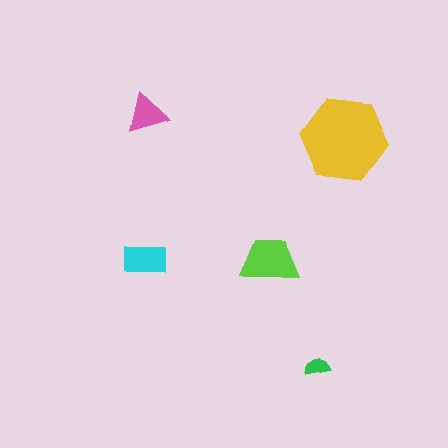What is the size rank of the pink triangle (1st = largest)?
4th.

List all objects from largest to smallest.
The yellow hexagon, the lime trapezoid, the cyan rectangle, the pink triangle, the green semicircle.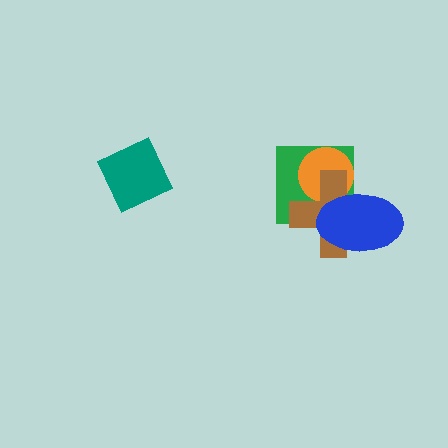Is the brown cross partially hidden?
Yes, it is partially covered by another shape.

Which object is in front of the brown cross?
The blue ellipse is in front of the brown cross.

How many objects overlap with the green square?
3 objects overlap with the green square.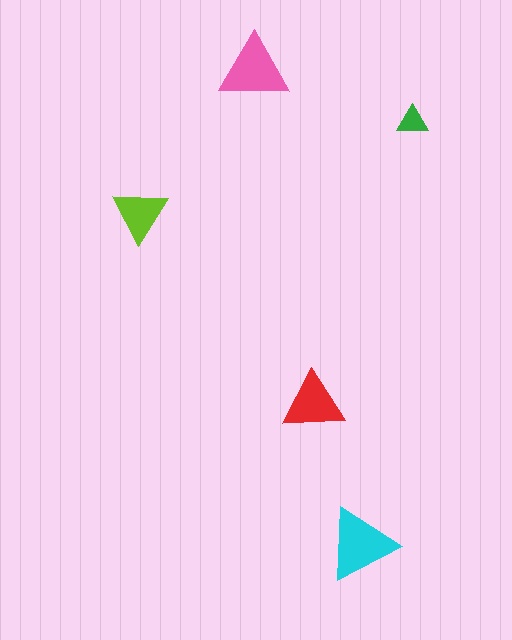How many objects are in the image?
There are 5 objects in the image.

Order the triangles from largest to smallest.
the cyan one, the pink one, the red one, the lime one, the green one.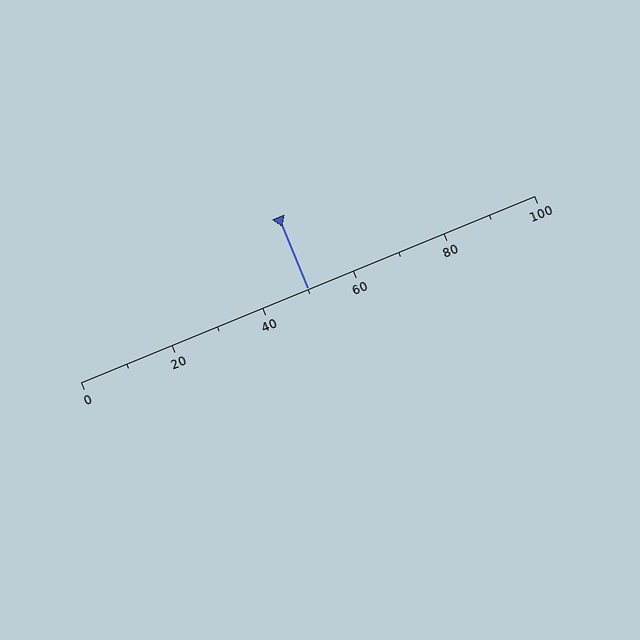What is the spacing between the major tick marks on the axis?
The major ticks are spaced 20 apart.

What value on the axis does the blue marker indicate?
The marker indicates approximately 50.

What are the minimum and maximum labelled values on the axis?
The axis runs from 0 to 100.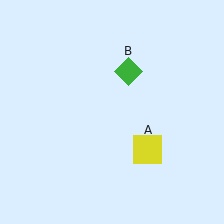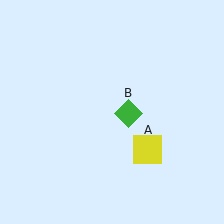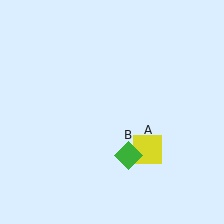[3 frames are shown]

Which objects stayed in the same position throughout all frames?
Yellow square (object A) remained stationary.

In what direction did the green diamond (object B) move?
The green diamond (object B) moved down.